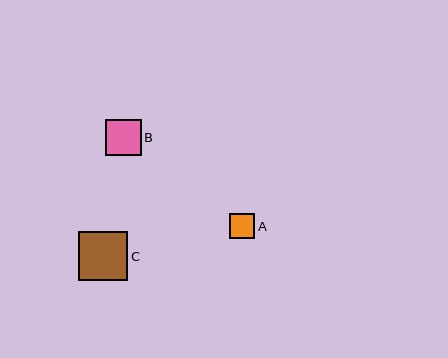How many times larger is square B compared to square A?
Square B is approximately 1.4 times the size of square A.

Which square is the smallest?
Square A is the smallest with a size of approximately 25 pixels.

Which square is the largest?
Square C is the largest with a size of approximately 49 pixels.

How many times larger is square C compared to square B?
Square C is approximately 1.4 times the size of square B.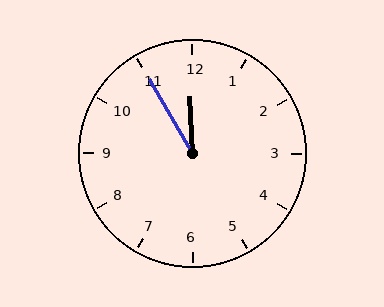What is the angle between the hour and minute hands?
Approximately 28 degrees.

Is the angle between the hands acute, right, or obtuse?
It is acute.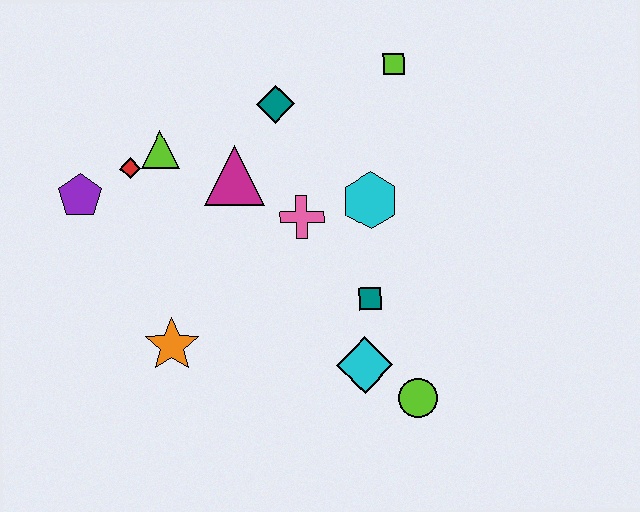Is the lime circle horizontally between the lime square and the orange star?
No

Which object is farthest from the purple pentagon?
The lime circle is farthest from the purple pentagon.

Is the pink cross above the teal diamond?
No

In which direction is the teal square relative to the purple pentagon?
The teal square is to the right of the purple pentagon.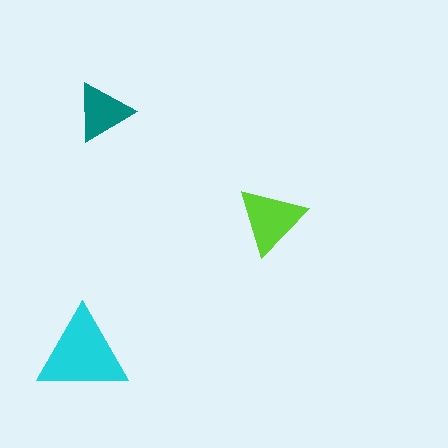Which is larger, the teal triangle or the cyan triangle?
The cyan one.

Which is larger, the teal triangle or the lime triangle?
The lime one.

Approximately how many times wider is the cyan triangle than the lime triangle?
About 1.5 times wider.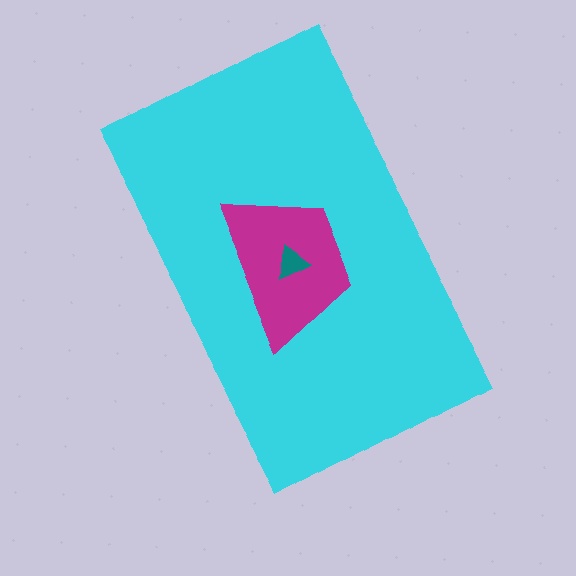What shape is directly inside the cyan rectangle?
The magenta trapezoid.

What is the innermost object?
The teal triangle.